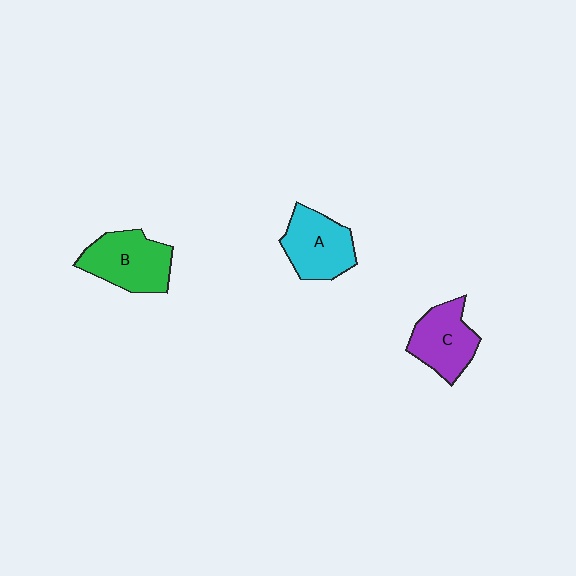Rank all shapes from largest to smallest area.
From largest to smallest: B (green), A (cyan), C (purple).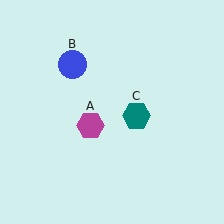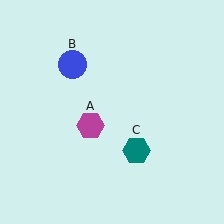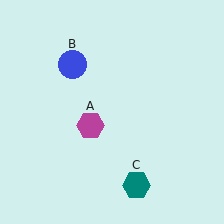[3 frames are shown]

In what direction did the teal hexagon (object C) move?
The teal hexagon (object C) moved down.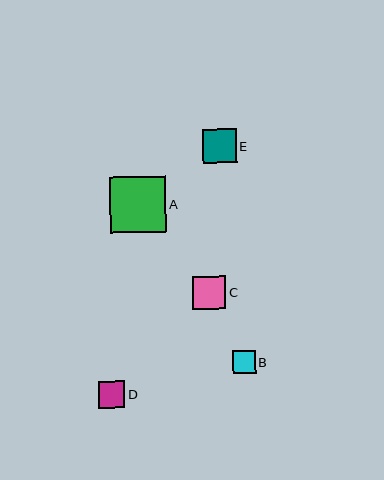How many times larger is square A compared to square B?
Square A is approximately 2.5 times the size of square B.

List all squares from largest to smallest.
From largest to smallest: A, E, C, D, B.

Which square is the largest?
Square A is the largest with a size of approximately 56 pixels.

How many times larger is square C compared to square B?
Square C is approximately 1.5 times the size of square B.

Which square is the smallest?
Square B is the smallest with a size of approximately 22 pixels.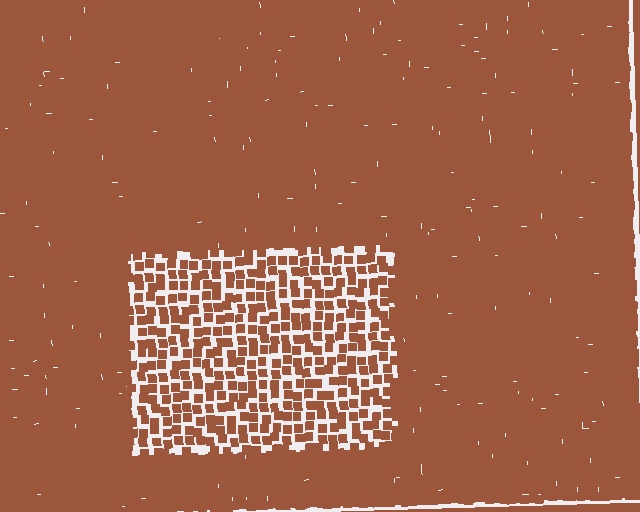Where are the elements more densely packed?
The elements are more densely packed outside the rectangle boundary.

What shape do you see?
I see a rectangle.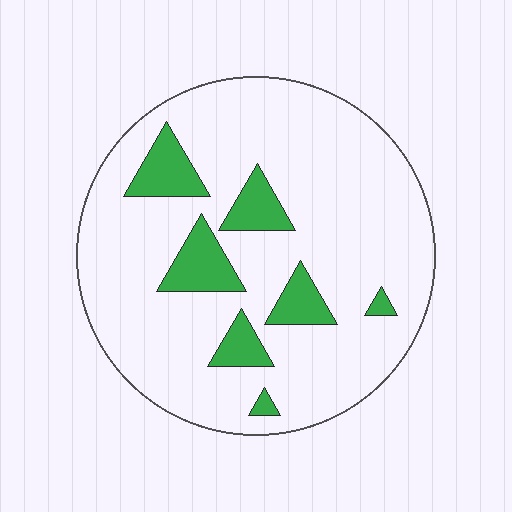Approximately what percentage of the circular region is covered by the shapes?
Approximately 15%.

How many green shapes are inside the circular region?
7.